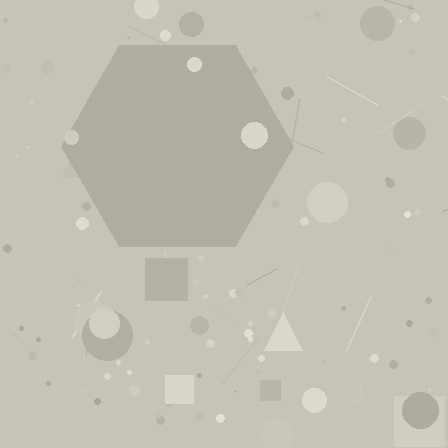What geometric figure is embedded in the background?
A hexagon is embedded in the background.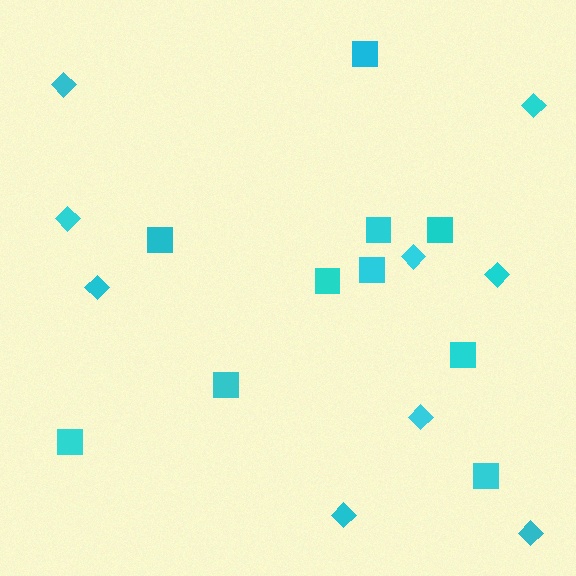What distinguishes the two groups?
There are 2 groups: one group of diamonds (9) and one group of squares (10).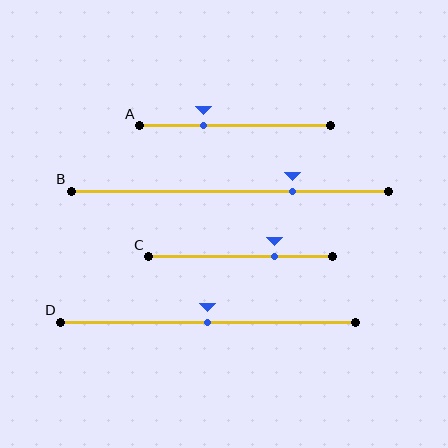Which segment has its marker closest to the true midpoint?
Segment D has its marker closest to the true midpoint.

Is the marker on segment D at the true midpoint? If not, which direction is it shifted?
Yes, the marker on segment D is at the true midpoint.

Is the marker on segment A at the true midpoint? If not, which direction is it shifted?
No, the marker on segment A is shifted to the left by about 17% of the segment length.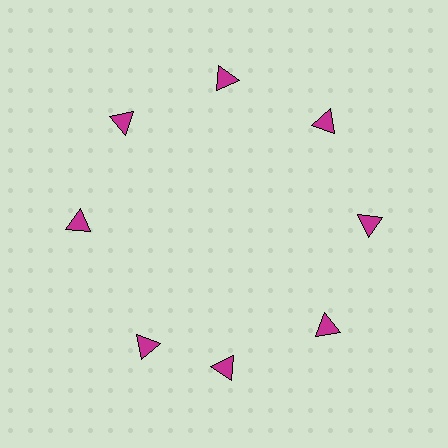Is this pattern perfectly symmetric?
No. The 8 magenta triangles are arranged in a ring, but one element near the 8 o'clock position is rotated out of alignment along the ring, breaking the 8-fold rotational symmetry.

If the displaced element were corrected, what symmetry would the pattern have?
It would have 8-fold rotational symmetry — the pattern would map onto itself every 45 degrees.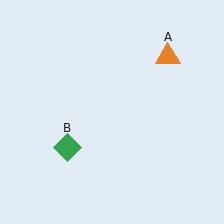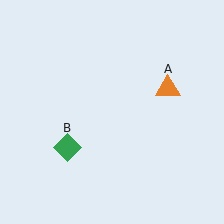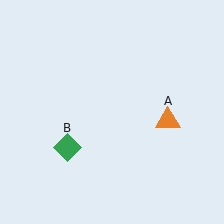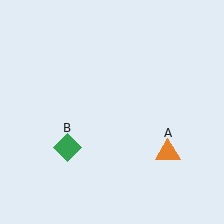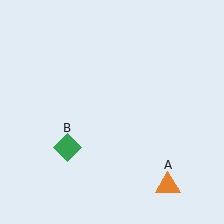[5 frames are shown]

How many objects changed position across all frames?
1 object changed position: orange triangle (object A).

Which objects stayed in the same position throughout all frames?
Green diamond (object B) remained stationary.